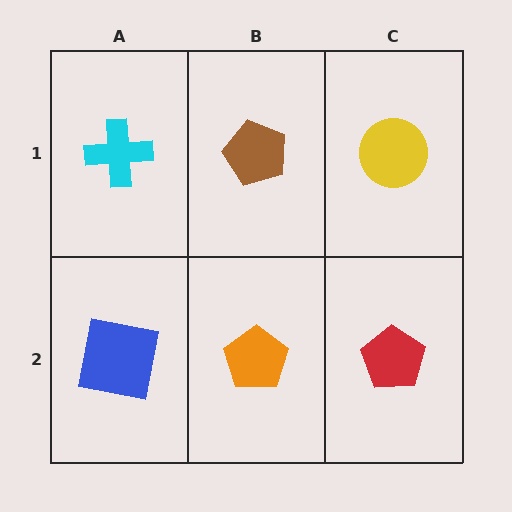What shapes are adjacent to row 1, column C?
A red pentagon (row 2, column C), a brown pentagon (row 1, column B).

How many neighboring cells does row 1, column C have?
2.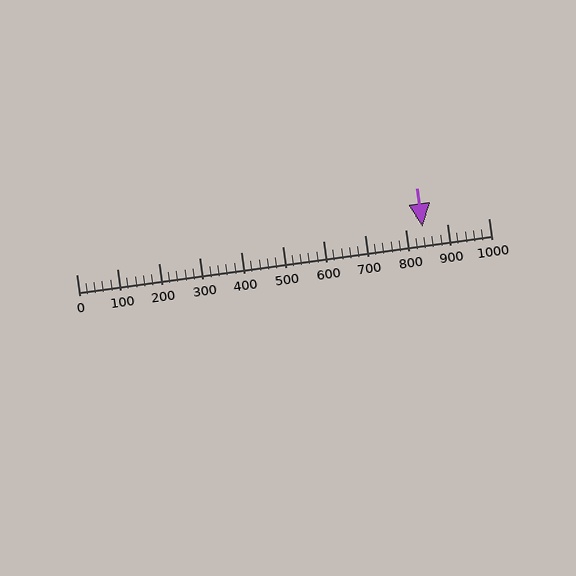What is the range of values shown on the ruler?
The ruler shows values from 0 to 1000.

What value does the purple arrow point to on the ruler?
The purple arrow points to approximately 840.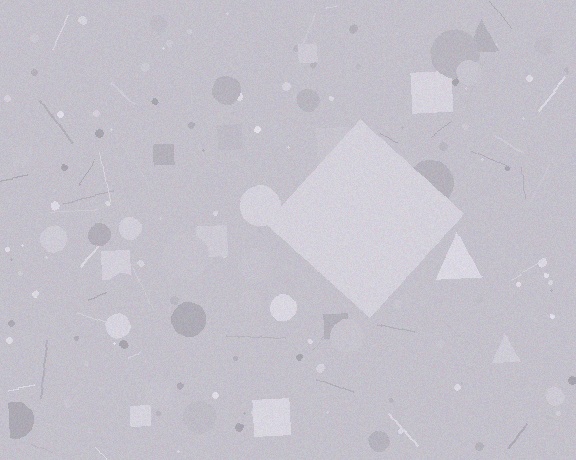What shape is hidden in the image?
A diamond is hidden in the image.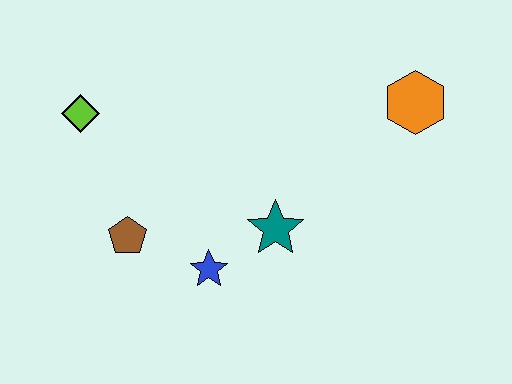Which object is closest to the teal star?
The blue star is closest to the teal star.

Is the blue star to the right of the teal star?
No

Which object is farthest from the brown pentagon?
The orange hexagon is farthest from the brown pentagon.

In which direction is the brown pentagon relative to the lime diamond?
The brown pentagon is below the lime diamond.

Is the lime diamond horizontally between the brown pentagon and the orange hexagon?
No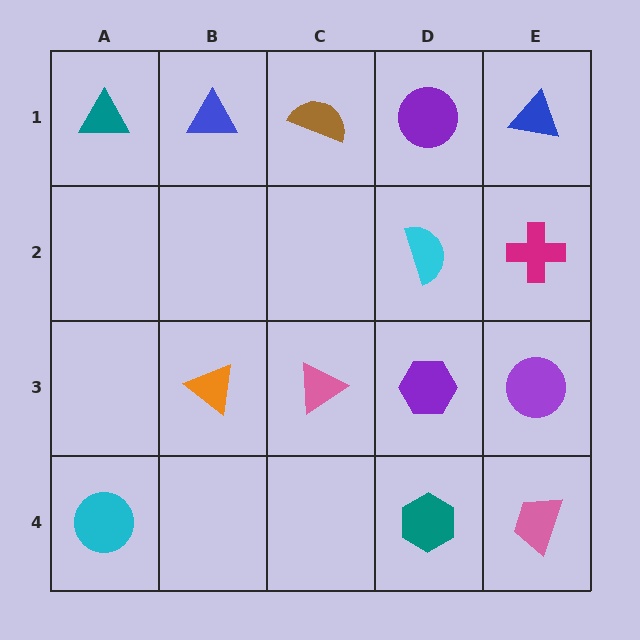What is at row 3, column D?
A purple hexagon.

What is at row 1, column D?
A purple circle.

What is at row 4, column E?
A pink trapezoid.